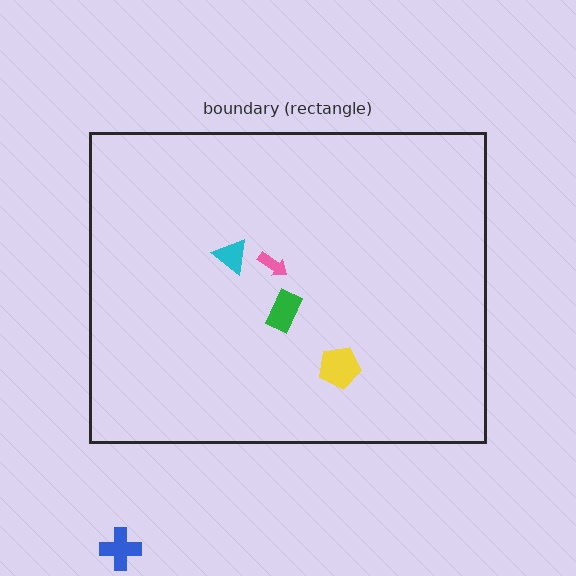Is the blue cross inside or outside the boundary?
Outside.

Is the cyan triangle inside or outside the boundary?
Inside.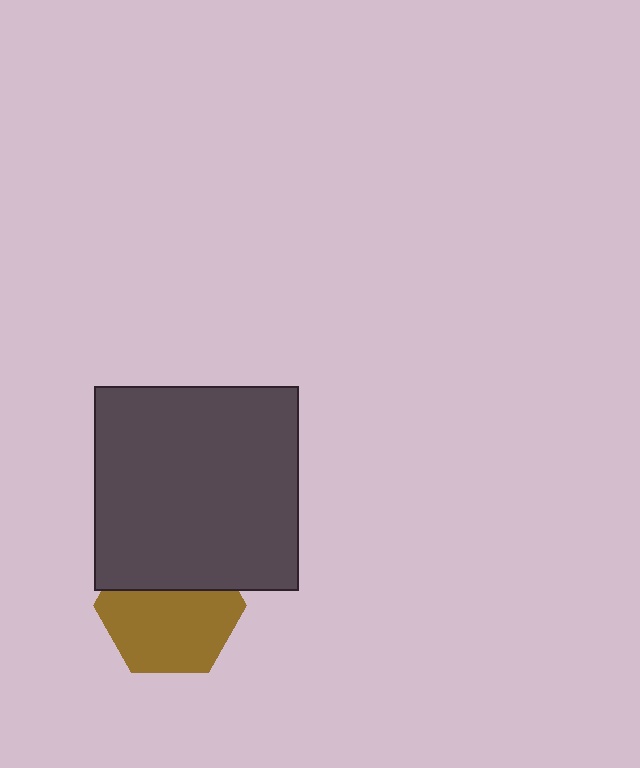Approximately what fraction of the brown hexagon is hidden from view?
Roughly 36% of the brown hexagon is hidden behind the dark gray square.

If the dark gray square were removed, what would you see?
You would see the complete brown hexagon.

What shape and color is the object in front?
The object in front is a dark gray square.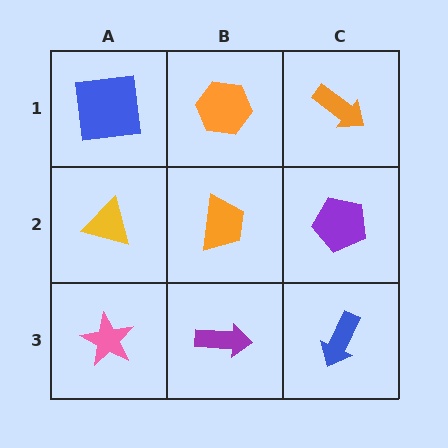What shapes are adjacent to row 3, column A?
A yellow triangle (row 2, column A), a purple arrow (row 3, column B).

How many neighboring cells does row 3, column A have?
2.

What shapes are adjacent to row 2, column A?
A blue square (row 1, column A), a pink star (row 3, column A), an orange trapezoid (row 2, column B).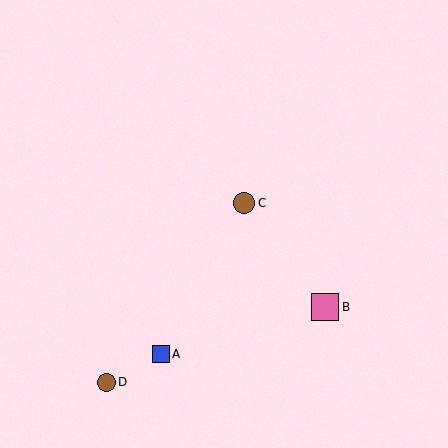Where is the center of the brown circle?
The center of the brown circle is at (244, 203).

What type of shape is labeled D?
Shape D is a brown circle.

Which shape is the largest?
The pink square (labeled B) is the largest.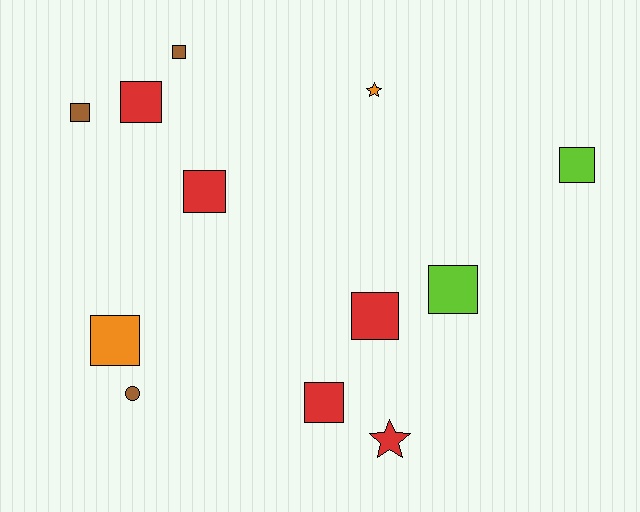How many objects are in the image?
There are 12 objects.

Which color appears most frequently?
Red, with 5 objects.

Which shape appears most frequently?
Square, with 9 objects.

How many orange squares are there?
There is 1 orange square.